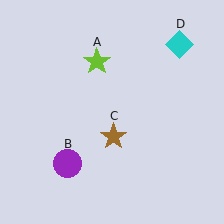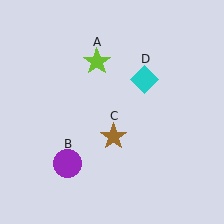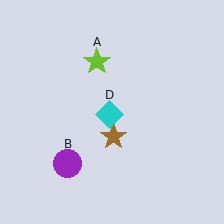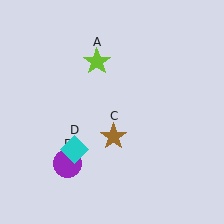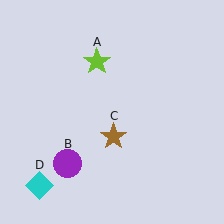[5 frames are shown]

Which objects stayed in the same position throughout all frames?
Lime star (object A) and purple circle (object B) and brown star (object C) remained stationary.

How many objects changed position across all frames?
1 object changed position: cyan diamond (object D).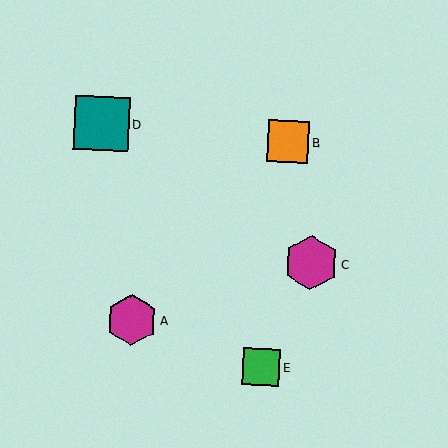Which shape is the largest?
The magenta hexagon (labeled C) is the largest.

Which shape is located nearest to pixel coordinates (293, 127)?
The orange square (labeled B) at (288, 142) is nearest to that location.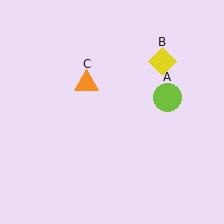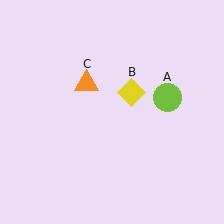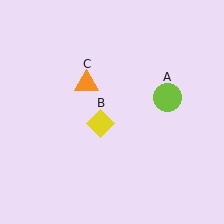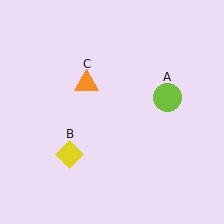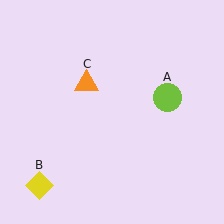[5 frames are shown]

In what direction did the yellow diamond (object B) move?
The yellow diamond (object B) moved down and to the left.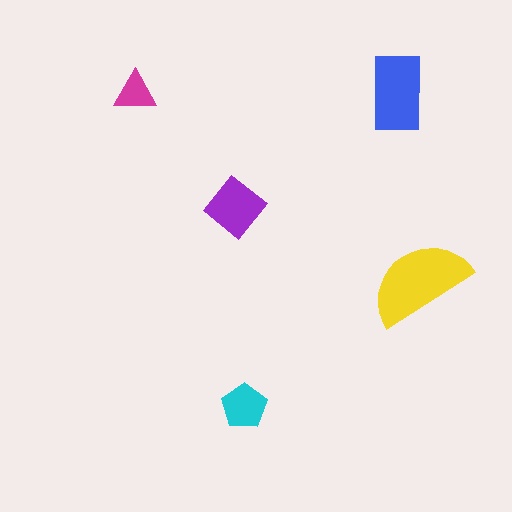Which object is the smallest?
The magenta triangle.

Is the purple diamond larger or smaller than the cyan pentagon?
Larger.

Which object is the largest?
The yellow semicircle.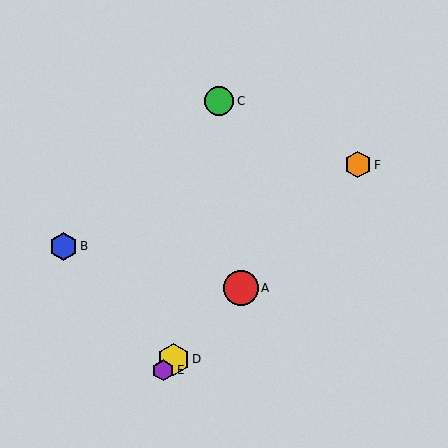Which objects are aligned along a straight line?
Objects A, D, E, F are aligned along a straight line.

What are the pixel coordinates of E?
Object E is at (163, 370).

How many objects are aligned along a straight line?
4 objects (A, D, E, F) are aligned along a straight line.